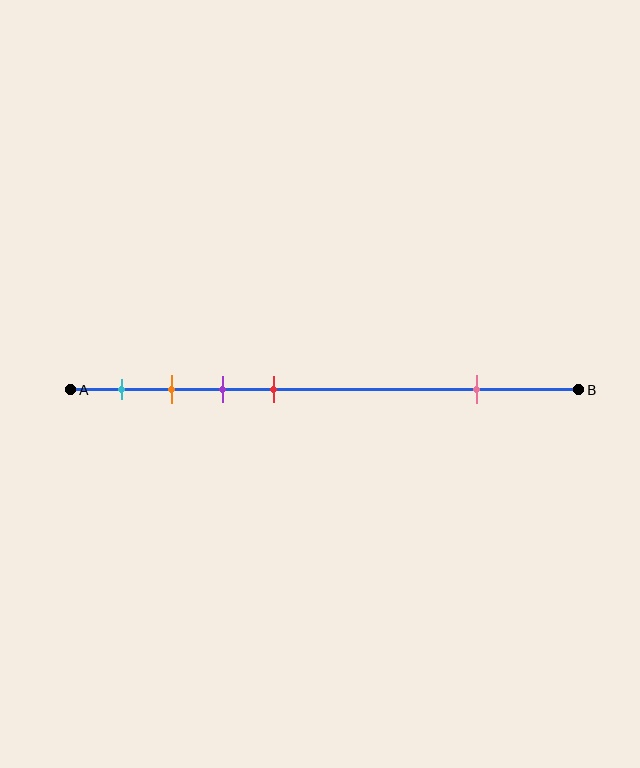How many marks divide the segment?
There are 5 marks dividing the segment.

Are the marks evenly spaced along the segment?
No, the marks are not evenly spaced.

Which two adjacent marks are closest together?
The orange and purple marks are the closest adjacent pair.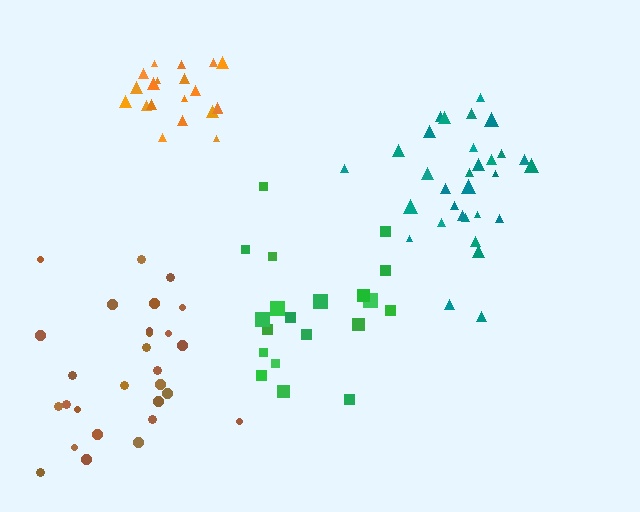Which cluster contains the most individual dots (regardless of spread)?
Teal (31).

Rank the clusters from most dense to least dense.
orange, teal, brown, green.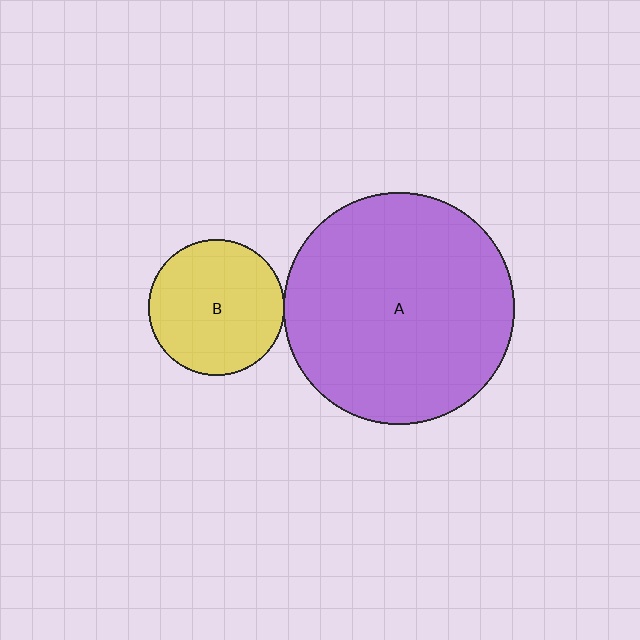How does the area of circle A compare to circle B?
Approximately 2.9 times.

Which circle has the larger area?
Circle A (purple).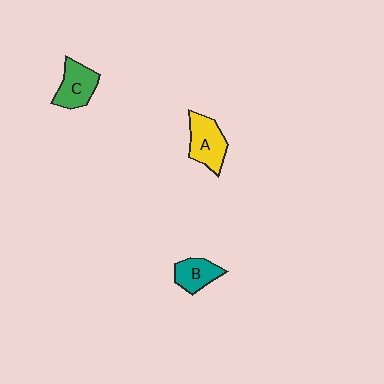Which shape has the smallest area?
Shape B (teal).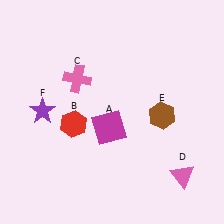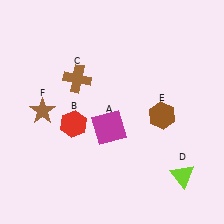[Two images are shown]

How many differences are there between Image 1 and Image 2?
There are 3 differences between the two images.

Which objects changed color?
C changed from pink to brown. D changed from pink to lime. F changed from purple to brown.